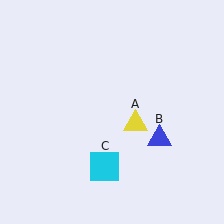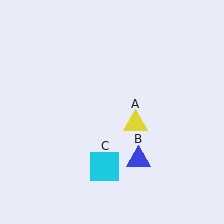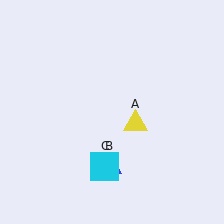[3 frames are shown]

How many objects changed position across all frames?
1 object changed position: blue triangle (object B).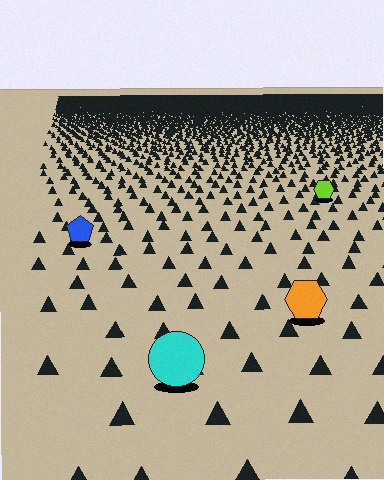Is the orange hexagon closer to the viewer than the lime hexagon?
Yes. The orange hexagon is closer — you can tell from the texture gradient: the ground texture is coarser near it.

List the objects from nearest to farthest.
From nearest to farthest: the cyan circle, the orange hexagon, the blue pentagon, the lime hexagon.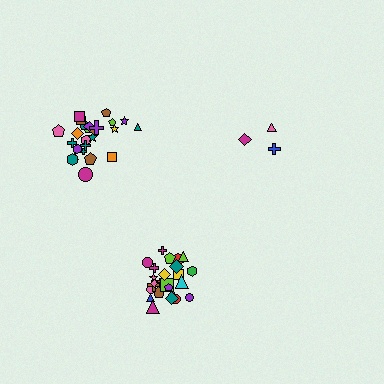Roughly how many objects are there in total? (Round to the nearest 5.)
Roughly 55 objects in total.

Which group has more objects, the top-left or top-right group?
The top-left group.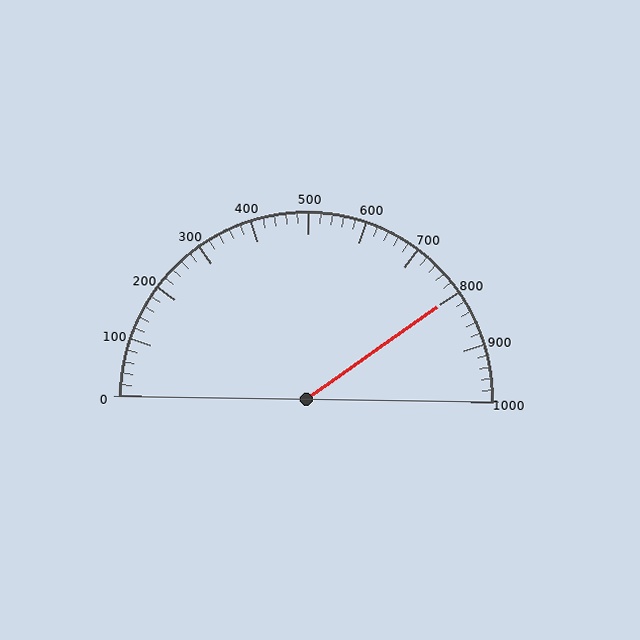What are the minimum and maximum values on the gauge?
The gauge ranges from 0 to 1000.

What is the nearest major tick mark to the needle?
The nearest major tick mark is 800.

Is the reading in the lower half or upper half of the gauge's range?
The reading is in the upper half of the range (0 to 1000).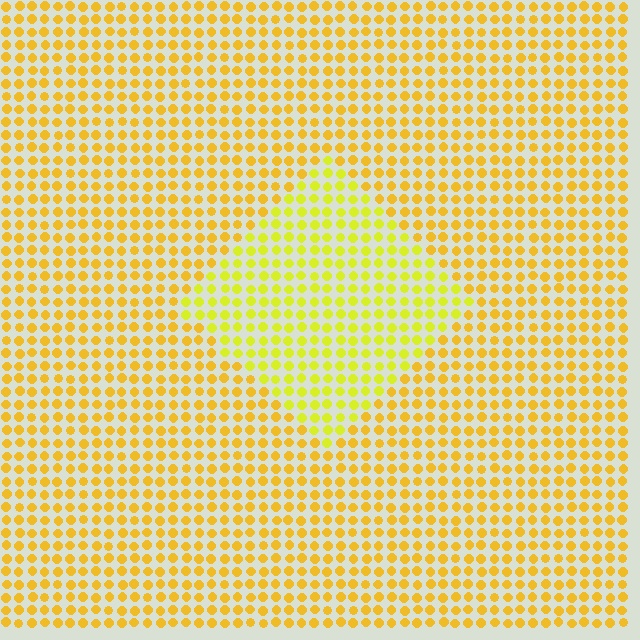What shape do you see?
I see a diamond.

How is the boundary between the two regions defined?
The boundary is defined purely by a slight shift in hue (about 23 degrees). Spacing, size, and orientation are identical on both sides.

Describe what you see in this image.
The image is filled with small yellow elements in a uniform arrangement. A diamond-shaped region is visible where the elements are tinted to a slightly different hue, forming a subtle color boundary.